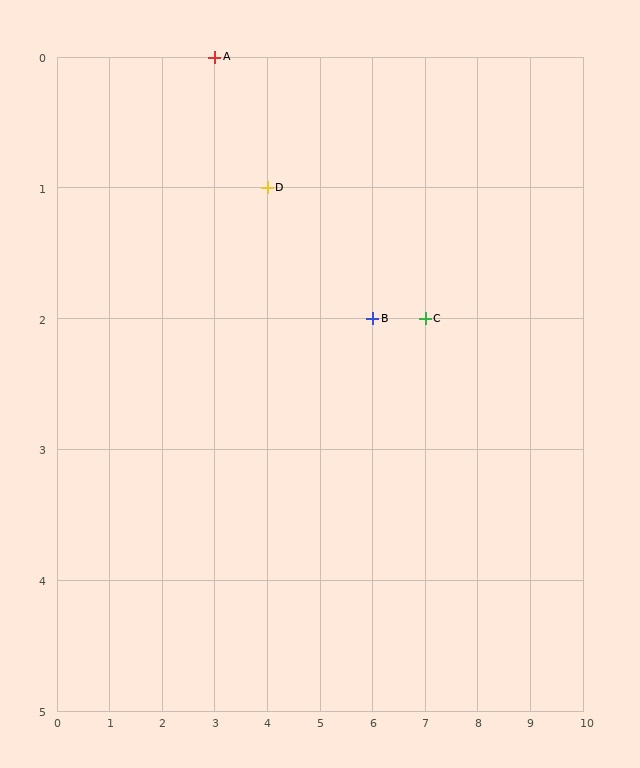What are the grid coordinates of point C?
Point C is at grid coordinates (7, 2).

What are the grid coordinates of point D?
Point D is at grid coordinates (4, 1).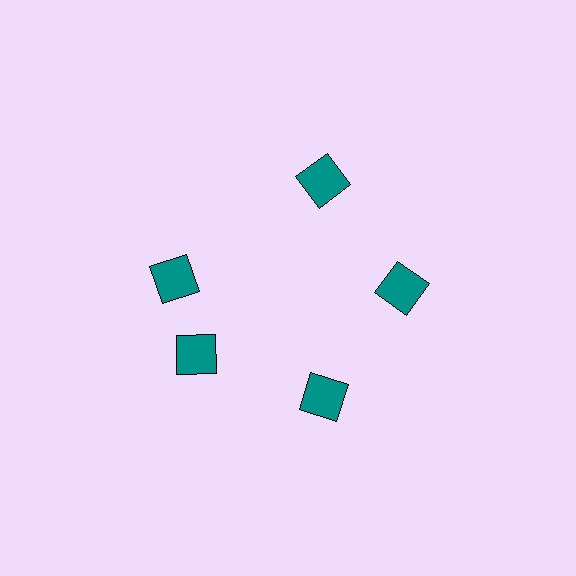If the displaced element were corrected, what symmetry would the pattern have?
It would have 5-fold rotational symmetry — the pattern would map onto itself every 72 degrees.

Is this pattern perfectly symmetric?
No. The 5 teal squares are arranged in a ring, but one element near the 10 o'clock position is rotated out of alignment along the ring, breaking the 5-fold rotational symmetry.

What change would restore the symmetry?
The symmetry would be restored by rotating it back into even spacing with its neighbors so that all 5 squares sit at equal angles and equal distance from the center.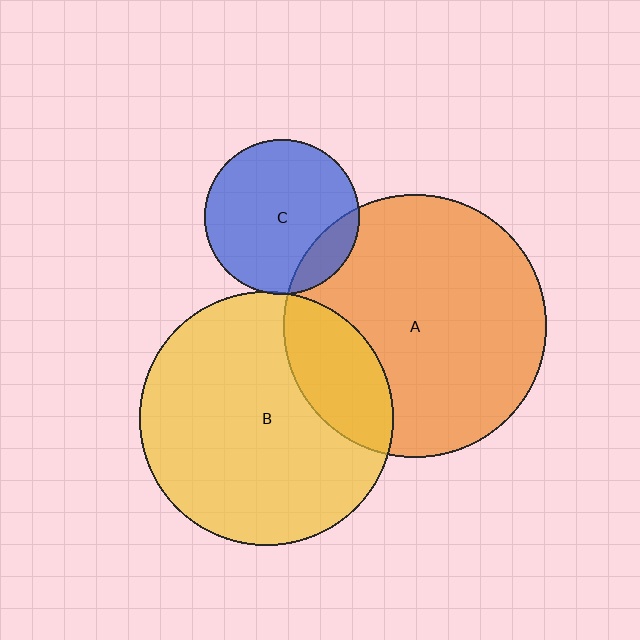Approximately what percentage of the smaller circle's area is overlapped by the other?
Approximately 5%.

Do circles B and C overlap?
Yes.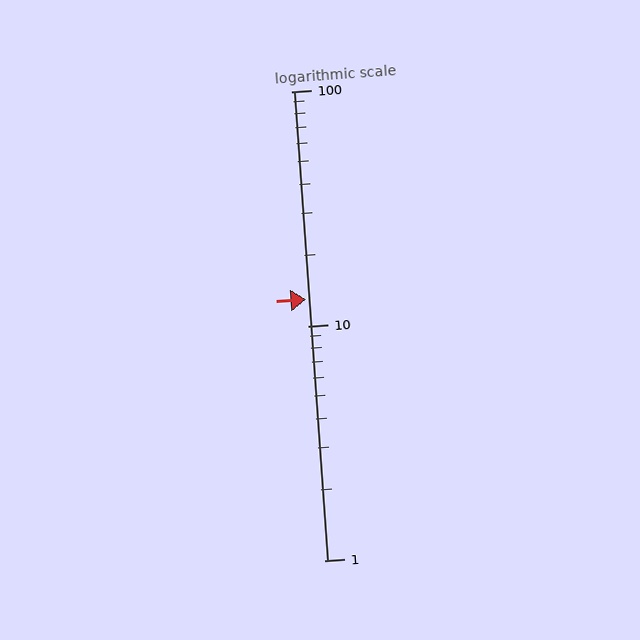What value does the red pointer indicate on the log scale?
The pointer indicates approximately 13.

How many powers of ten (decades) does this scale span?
The scale spans 2 decades, from 1 to 100.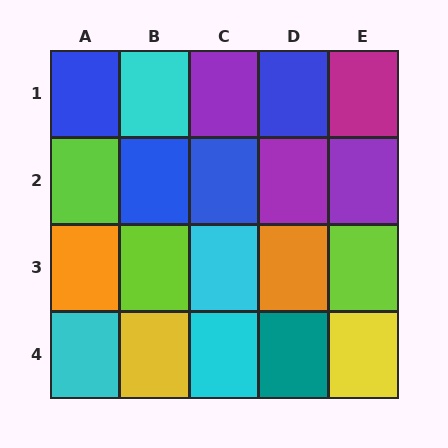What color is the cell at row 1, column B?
Cyan.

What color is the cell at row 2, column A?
Lime.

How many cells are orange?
2 cells are orange.